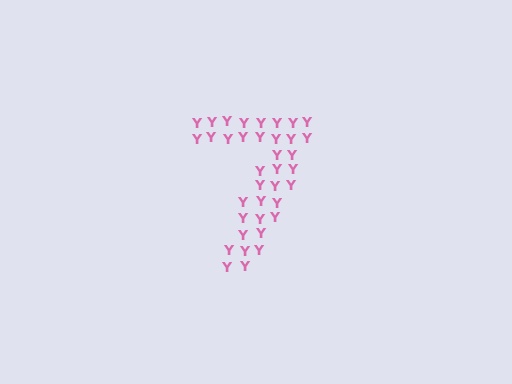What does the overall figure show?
The overall figure shows the digit 7.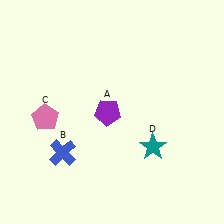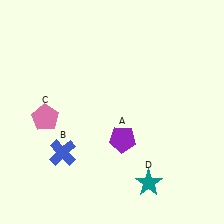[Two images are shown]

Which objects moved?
The objects that moved are: the purple pentagon (A), the teal star (D).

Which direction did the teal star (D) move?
The teal star (D) moved down.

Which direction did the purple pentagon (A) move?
The purple pentagon (A) moved down.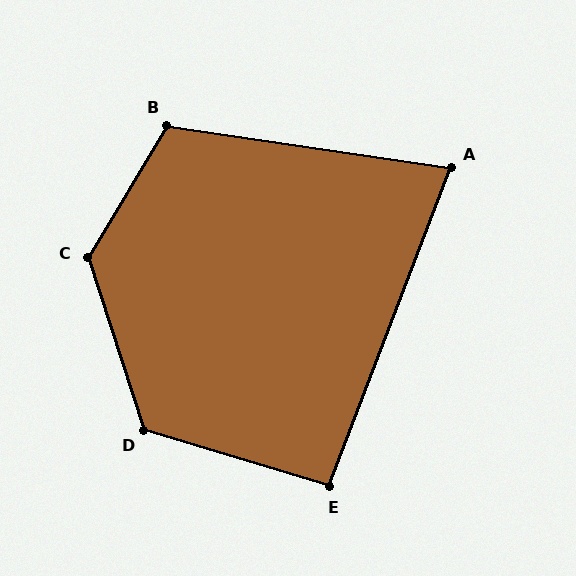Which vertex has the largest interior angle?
C, at approximately 131 degrees.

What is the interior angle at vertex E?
Approximately 94 degrees (approximately right).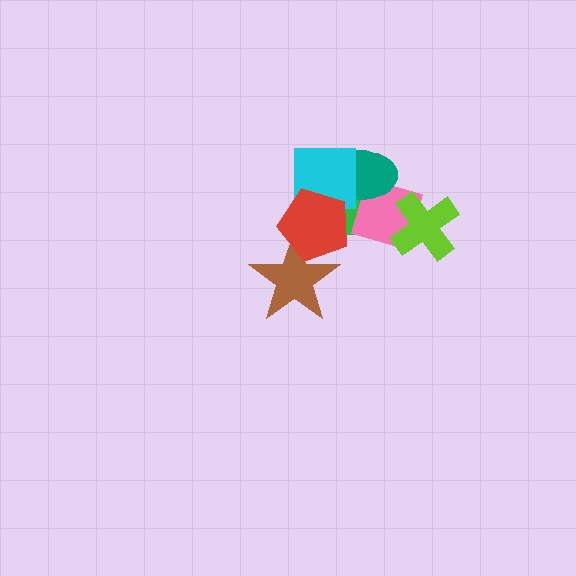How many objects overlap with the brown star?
1 object overlaps with the brown star.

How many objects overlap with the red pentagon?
4 objects overlap with the red pentagon.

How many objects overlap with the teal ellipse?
4 objects overlap with the teal ellipse.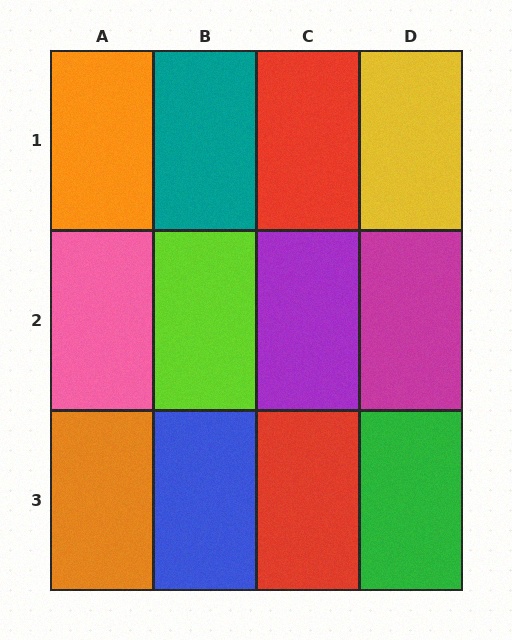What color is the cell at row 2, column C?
Purple.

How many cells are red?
2 cells are red.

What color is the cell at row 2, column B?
Lime.